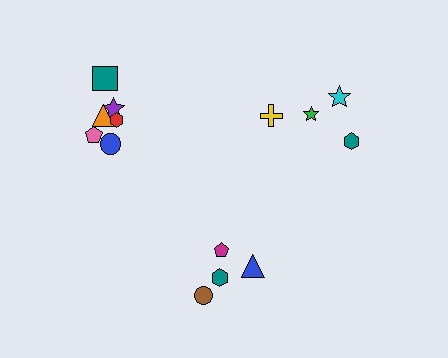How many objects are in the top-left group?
There are 6 objects.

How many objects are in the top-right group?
There are 4 objects.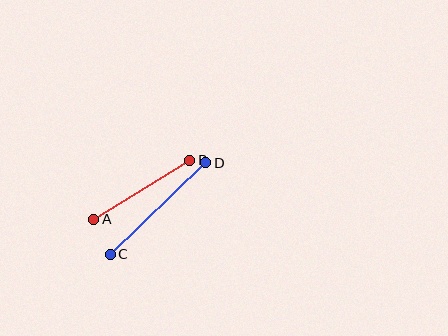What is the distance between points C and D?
The distance is approximately 132 pixels.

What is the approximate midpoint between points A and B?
The midpoint is at approximately (142, 190) pixels.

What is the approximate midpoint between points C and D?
The midpoint is at approximately (158, 208) pixels.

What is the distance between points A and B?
The distance is approximately 112 pixels.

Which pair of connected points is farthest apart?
Points C and D are farthest apart.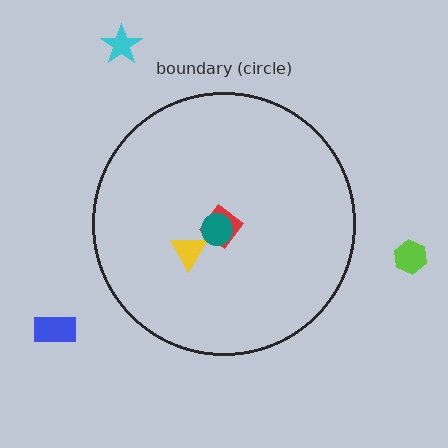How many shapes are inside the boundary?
3 inside, 3 outside.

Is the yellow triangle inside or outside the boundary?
Inside.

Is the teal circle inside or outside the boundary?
Inside.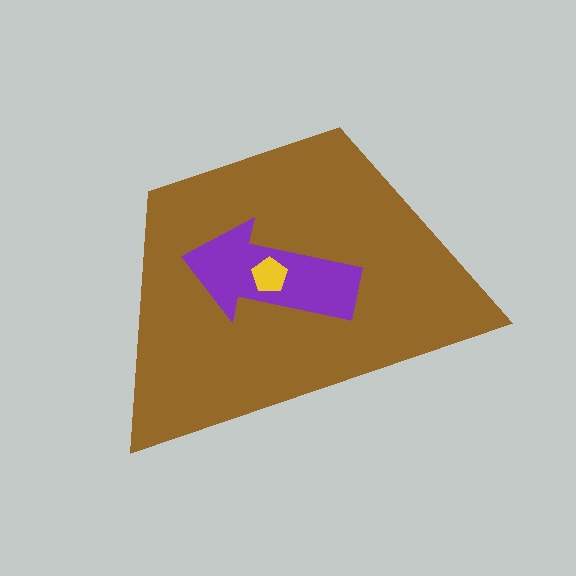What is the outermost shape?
The brown trapezoid.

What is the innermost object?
The yellow pentagon.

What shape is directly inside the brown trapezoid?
The purple arrow.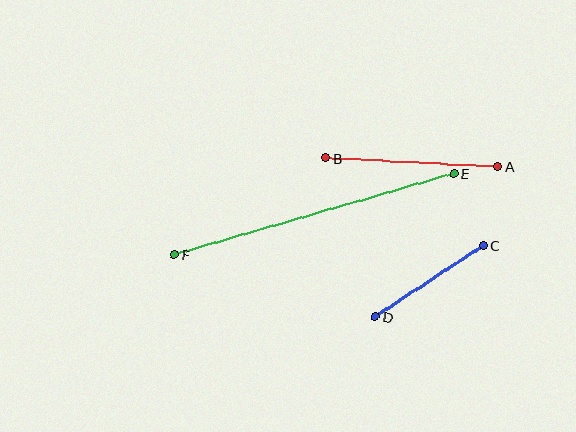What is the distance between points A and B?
The distance is approximately 172 pixels.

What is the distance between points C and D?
The distance is approximately 130 pixels.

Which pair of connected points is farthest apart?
Points E and F are farthest apart.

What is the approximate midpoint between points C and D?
The midpoint is at approximately (429, 281) pixels.